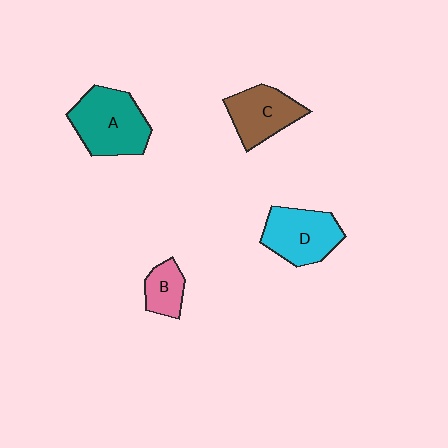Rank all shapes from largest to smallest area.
From largest to smallest: A (teal), D (cyan), C (brown), B (pink).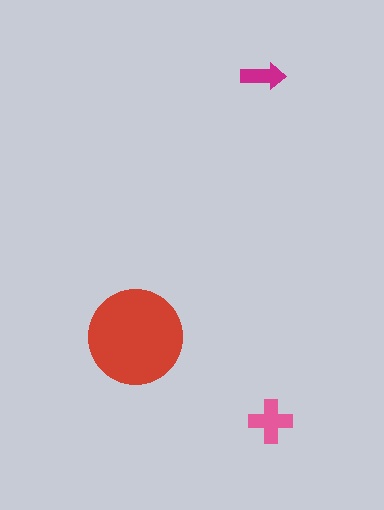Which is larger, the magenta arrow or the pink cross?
The pink cross.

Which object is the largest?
The red circle.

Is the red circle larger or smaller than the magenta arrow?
Larger.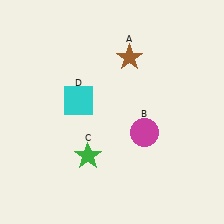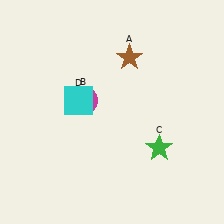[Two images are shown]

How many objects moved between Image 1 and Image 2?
2 objects moved between the two images.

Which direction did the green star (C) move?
The green star (C) moved right.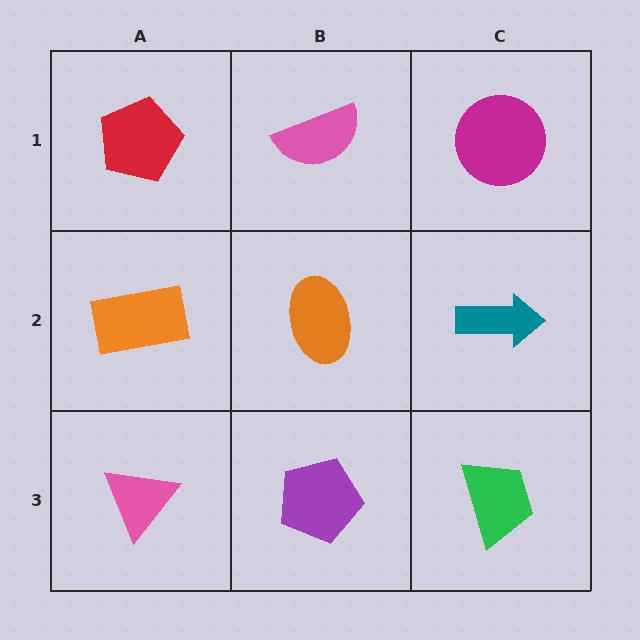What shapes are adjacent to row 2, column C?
A magenta circle (row 1, column C), a green trapezoid (row 3, column C), an orange ellipse (row 2, column B).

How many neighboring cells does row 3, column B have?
3.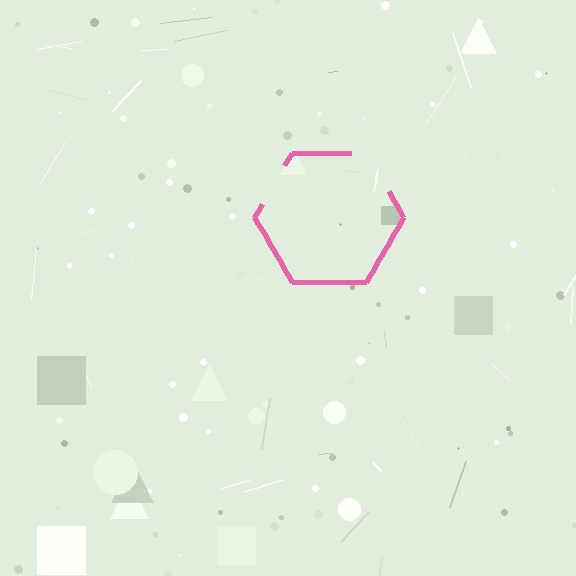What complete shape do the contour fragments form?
The contour fragments form a hexagon.